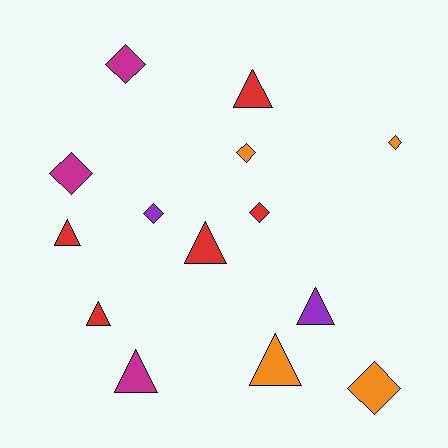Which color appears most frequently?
Red, with 5 objects.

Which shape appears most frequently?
Triangle, with 7 objects.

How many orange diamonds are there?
There are 3 orange diamonds.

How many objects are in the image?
There are 14 objects.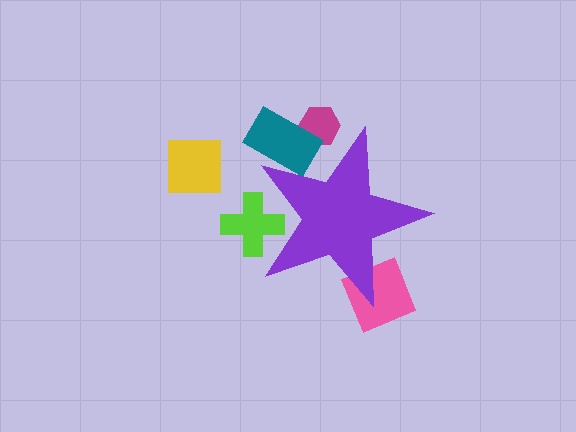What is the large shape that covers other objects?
A purple star.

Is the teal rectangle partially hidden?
Yes, the teal rectangle is partially hidden behind the purple star.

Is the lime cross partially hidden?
Yes, the lime cross is partially hidden behind the purple star.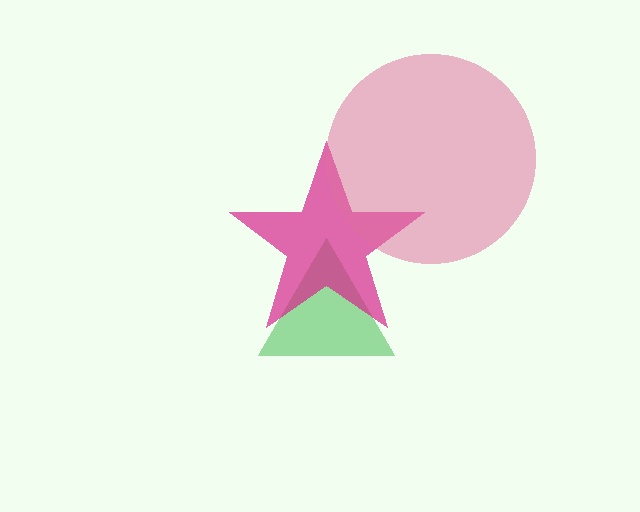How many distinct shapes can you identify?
There are 3 distinct shapes: a green triangle, a magenta star, a pink circle.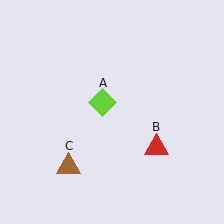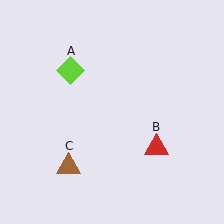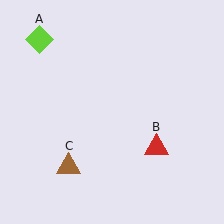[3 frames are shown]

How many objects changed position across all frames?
1 object changed position: lime diamond (object A).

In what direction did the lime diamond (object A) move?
The lime diamond (object A) moved up and to the left.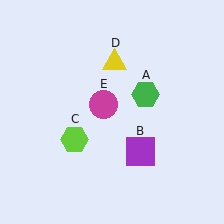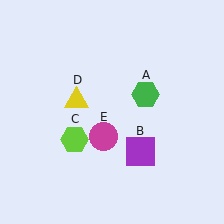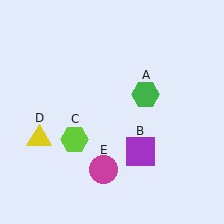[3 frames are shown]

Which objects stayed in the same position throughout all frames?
Green hexagon (object A) and purple square (object B) and lime hexagon (object C) remained stationary.